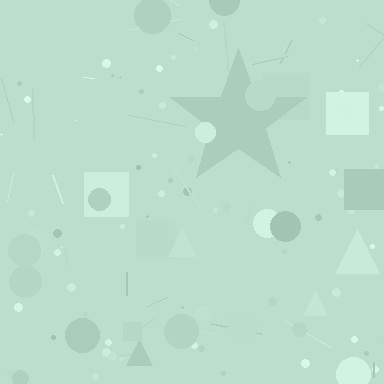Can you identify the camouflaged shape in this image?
The camouflaged shape is a star.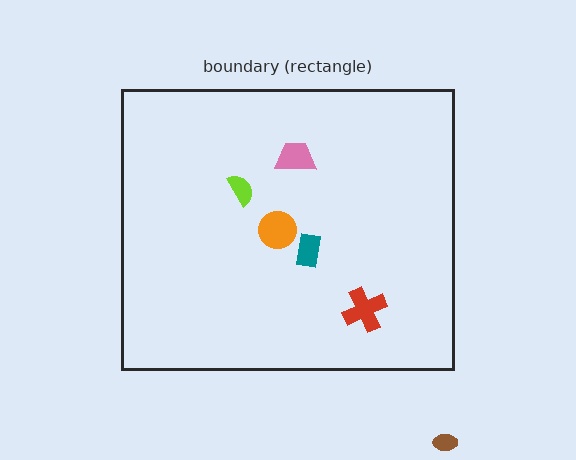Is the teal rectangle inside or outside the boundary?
Inside.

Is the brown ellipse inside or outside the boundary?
Outside.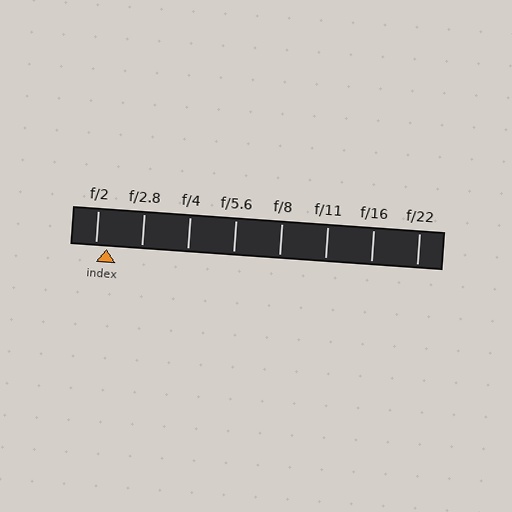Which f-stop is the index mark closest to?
The index mark is closest to f/2.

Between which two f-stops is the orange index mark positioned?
The index mark is between f/2 and f/2.8.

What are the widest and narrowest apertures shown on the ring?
The widest aperture shown is f/2 and the narrowest is f/22.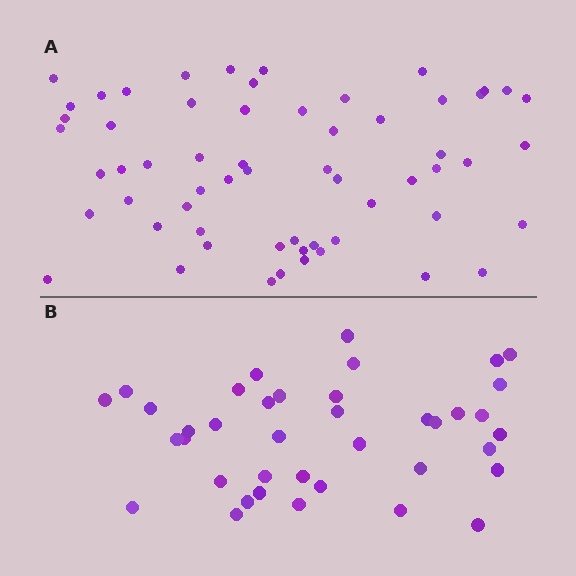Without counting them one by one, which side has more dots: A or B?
Region A (the top region) has more dots.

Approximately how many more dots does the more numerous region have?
Region A has approximately 20 more dots than region B.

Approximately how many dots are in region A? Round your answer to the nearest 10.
About 60 dots.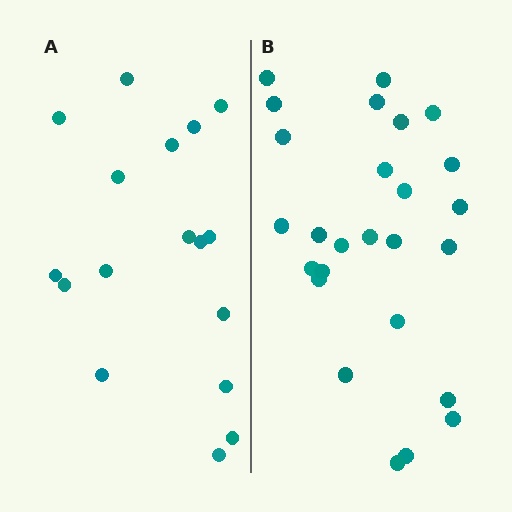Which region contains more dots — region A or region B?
Region B (the right region) has more dots.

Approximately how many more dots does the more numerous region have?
Region B has roughly 8 or so more dots than region A.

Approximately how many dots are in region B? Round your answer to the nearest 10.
About 30 dots. (The exact count is 26, which rounds to 30.)